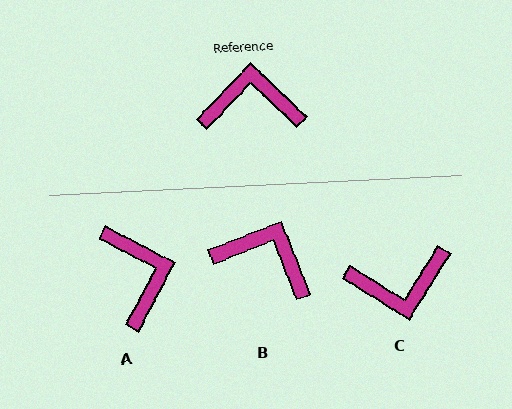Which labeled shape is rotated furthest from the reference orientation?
C, about 168 degrees away.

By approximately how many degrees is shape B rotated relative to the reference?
Approximately 25 degrees clockwise.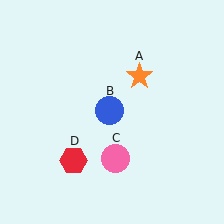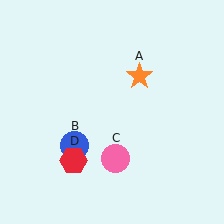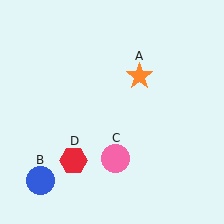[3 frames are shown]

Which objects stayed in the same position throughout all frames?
Orange star (object A) and pink circle (object C) and red hexagon (object D) remained stationary.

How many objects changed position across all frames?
1 object changed position: blue circle (object B).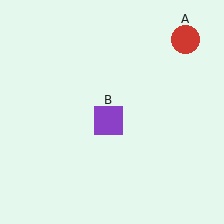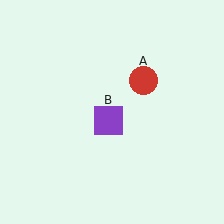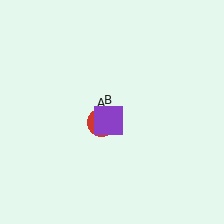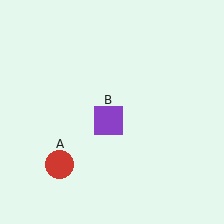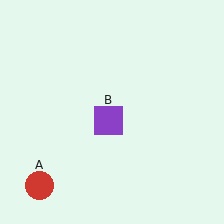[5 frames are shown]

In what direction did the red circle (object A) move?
The red circle (object A) moved down and to the left.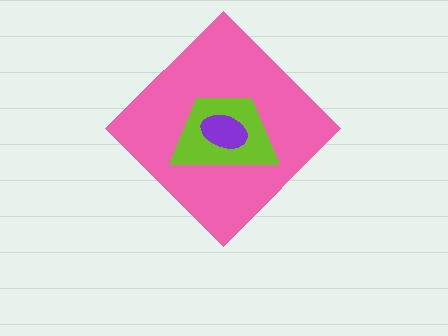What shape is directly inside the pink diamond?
The lime trapezoid.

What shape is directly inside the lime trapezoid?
The purple ellipse.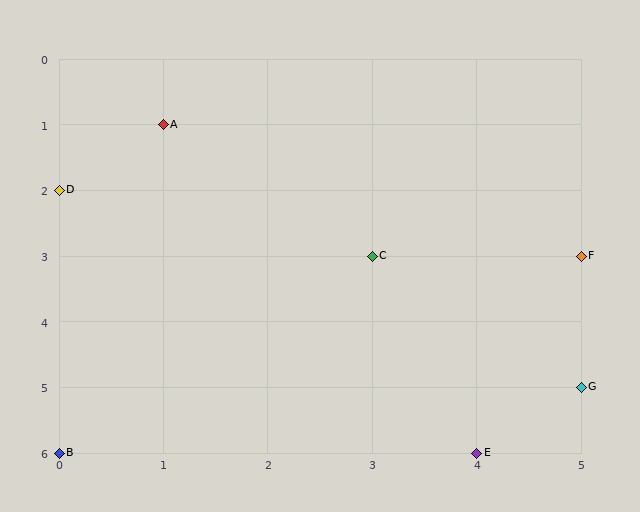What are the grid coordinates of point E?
Point E is at grid coordinates (4, 6).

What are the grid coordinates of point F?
Point F is at grid coordinates (5, 3).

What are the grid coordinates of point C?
Point C is at grid coordinates (3, 3).